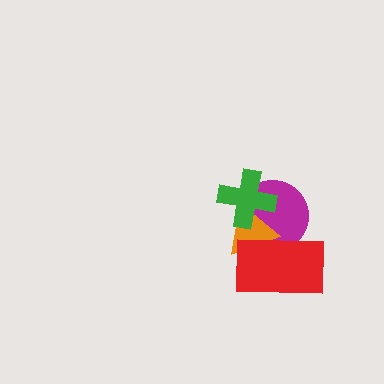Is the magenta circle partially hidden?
Yes, it is partially covered by another shape.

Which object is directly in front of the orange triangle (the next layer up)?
The green cross is directly in front of the orange triangle.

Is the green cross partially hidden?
No, no other shape covers it.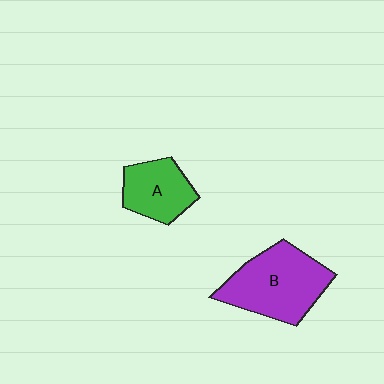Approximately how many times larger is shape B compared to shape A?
Approximately 1.7 times.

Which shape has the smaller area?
Shape A (green).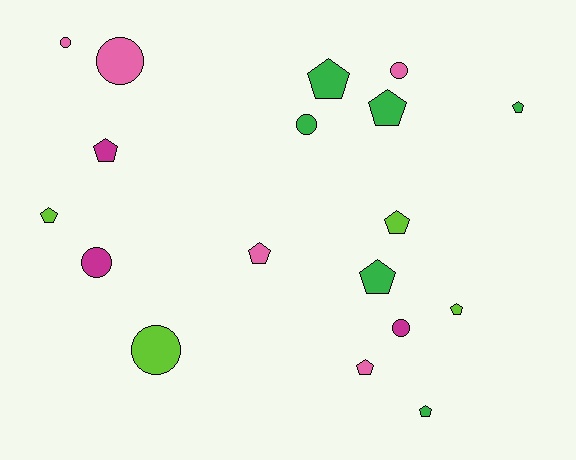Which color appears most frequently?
Green, with 6 objects.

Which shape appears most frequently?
Pentagon, with 11 objects.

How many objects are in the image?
There are 18 objects.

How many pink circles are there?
There are 3 pink circles.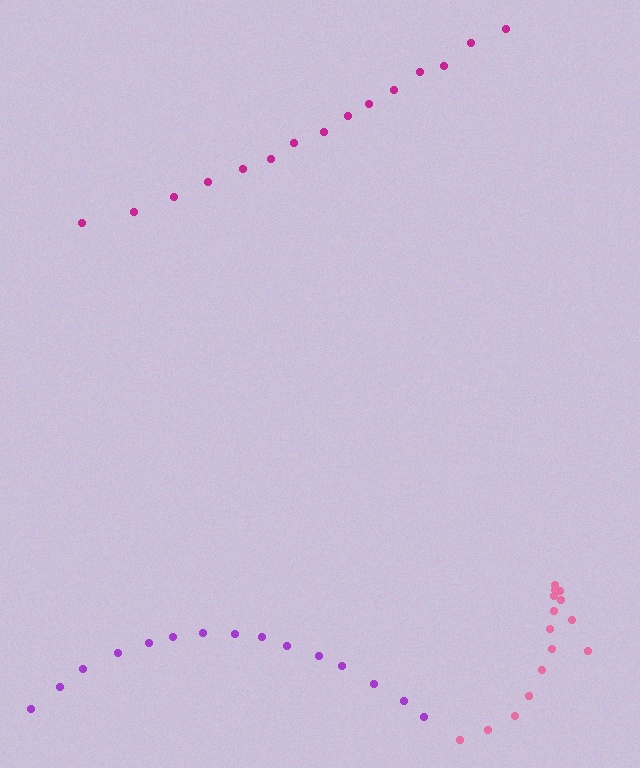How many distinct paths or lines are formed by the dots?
There are 3 distinct paths.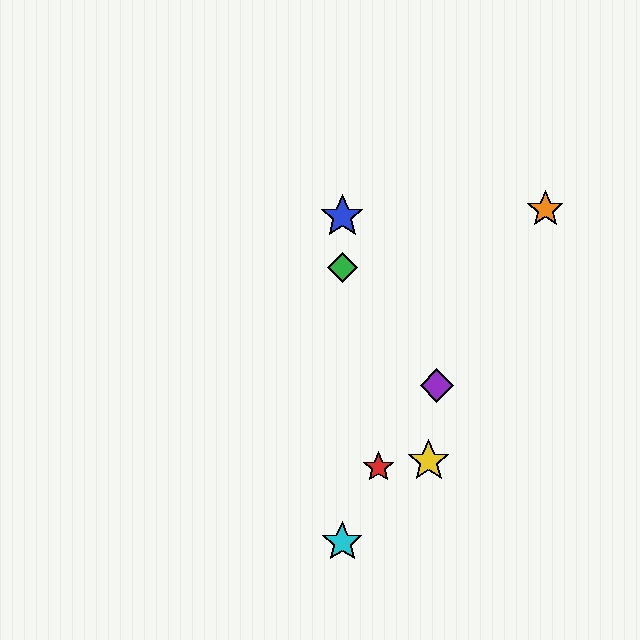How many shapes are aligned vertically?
3 shapes (the blue star, the green diamond, the cyan star) are aligned vertically.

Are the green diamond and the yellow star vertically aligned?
No, the green diamond is at x≈342 and the yellow star is at x≈429.